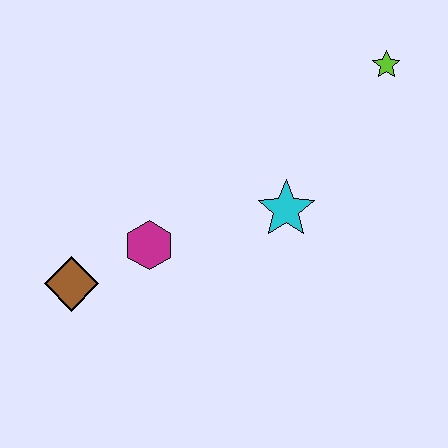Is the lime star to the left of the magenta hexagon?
No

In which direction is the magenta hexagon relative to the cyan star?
The magenta hexagon is to the left of the cyan star.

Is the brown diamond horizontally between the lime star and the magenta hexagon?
No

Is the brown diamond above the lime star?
No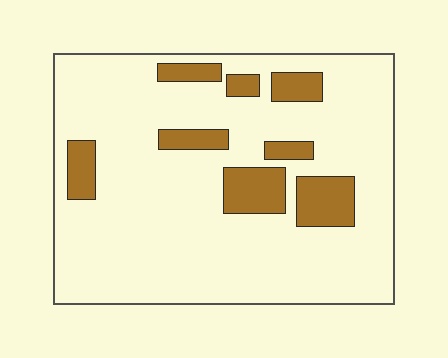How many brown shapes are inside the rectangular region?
8.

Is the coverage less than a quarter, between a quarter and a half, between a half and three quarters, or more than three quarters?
Less than a quarter.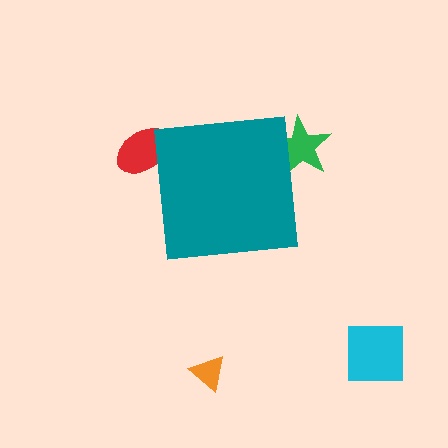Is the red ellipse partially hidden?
Yes, the red ellipse is partially hidden behind the teal square.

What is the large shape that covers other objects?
A teal square.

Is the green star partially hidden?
Yes, the green star is partially hidden behind the teal square.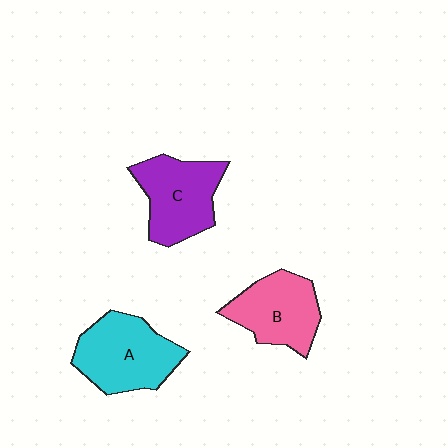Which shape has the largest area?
Shape A (cyan).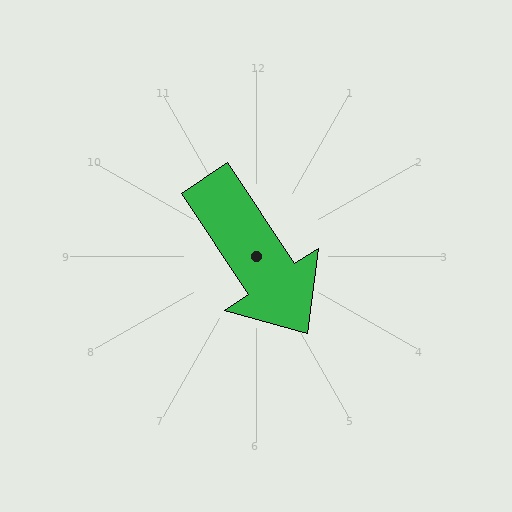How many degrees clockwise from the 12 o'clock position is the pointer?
Approximately 146 degrees.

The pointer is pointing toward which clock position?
Roughly 5 o'clock.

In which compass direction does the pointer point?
Southeast.